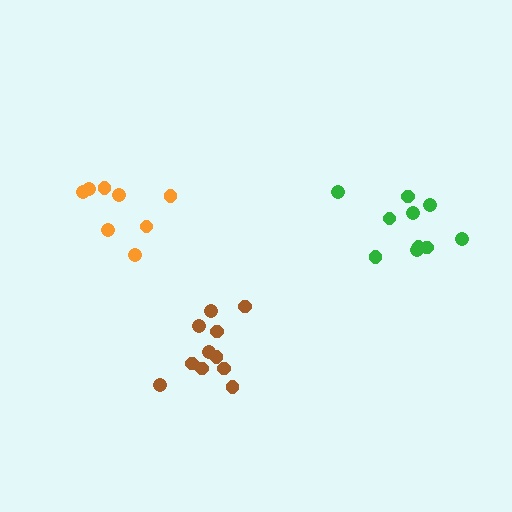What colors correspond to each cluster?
The clusters are colored: brown, green, orange.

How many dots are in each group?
Group 1: 11 dots, Group 2: 10 dots, Group 3: 8 dots (29 total).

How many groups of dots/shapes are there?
There are 3 groups.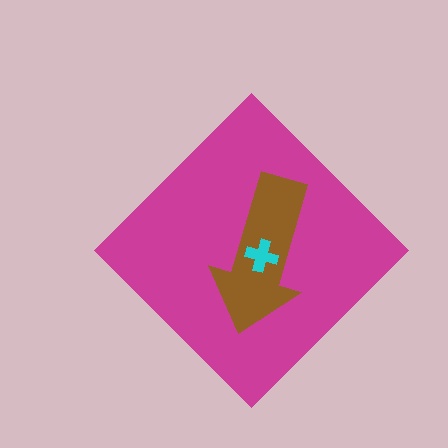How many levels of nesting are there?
3.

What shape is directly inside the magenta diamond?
The brown arrow.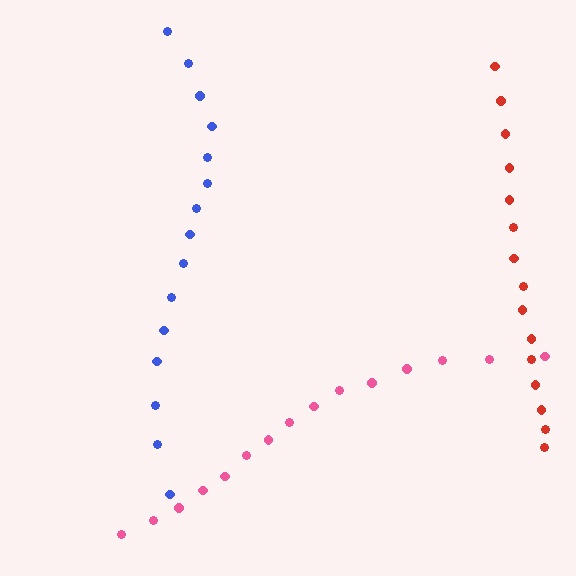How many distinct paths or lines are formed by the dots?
There are 3 distinct paths.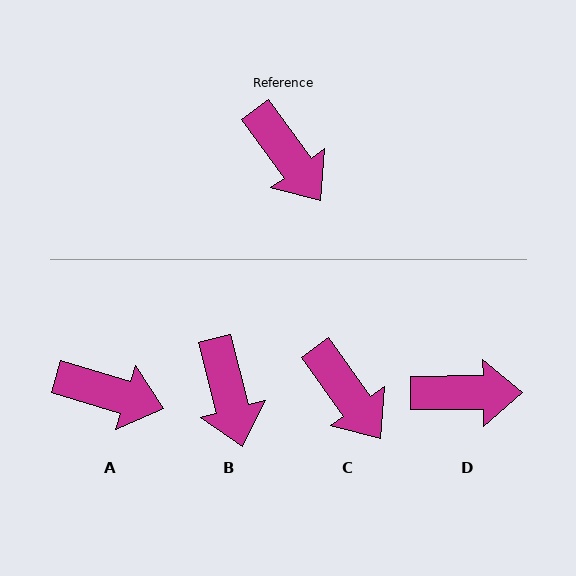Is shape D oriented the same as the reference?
No, it is off by about 55 degrees.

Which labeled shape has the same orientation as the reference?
C.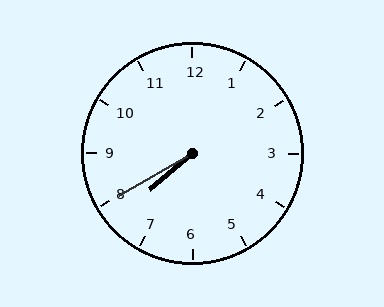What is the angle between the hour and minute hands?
Approximately 10 degrees.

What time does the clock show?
7:40.